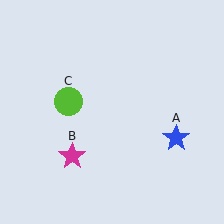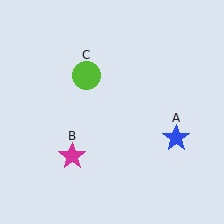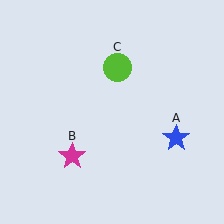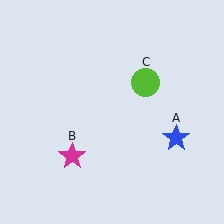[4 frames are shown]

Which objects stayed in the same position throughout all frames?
Blue star (object A) and magenta star (object B) remained stationary.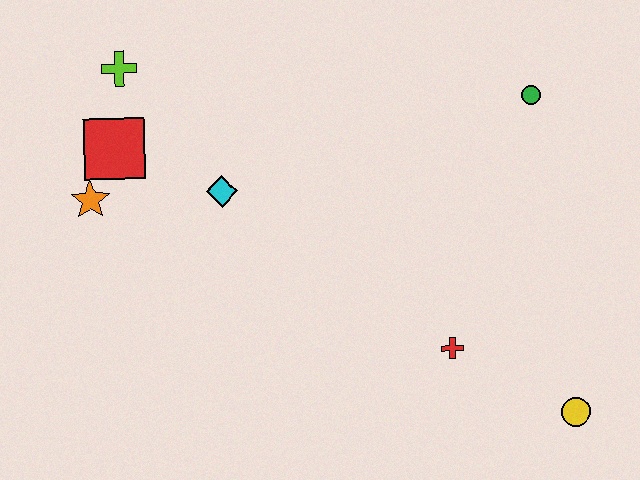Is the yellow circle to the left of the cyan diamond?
No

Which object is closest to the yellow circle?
The red cross is closest to the yellow circle.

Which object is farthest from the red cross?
The lime cross is farthest from the red cross.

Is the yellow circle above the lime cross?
No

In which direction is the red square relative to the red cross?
The red square is to the left of the red cross.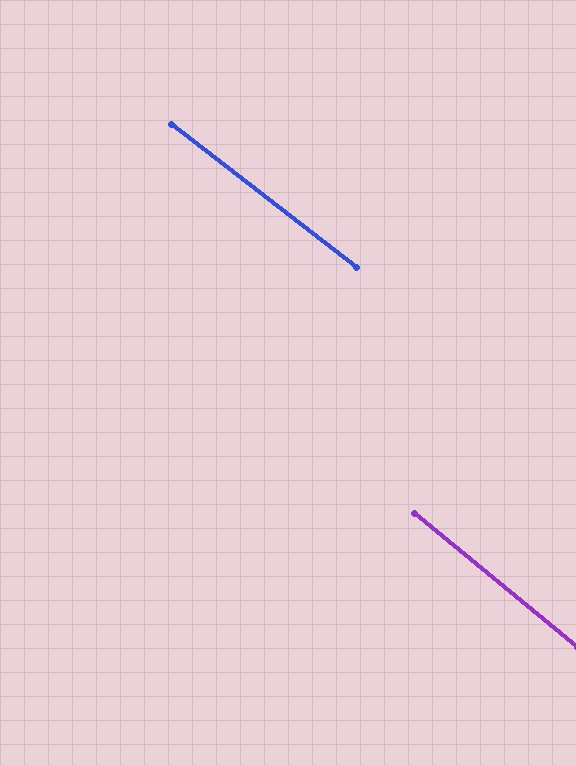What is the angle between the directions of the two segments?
Approximately 2 degrees.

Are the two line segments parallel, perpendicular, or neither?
Parallel — their directions differ by only 1.8°.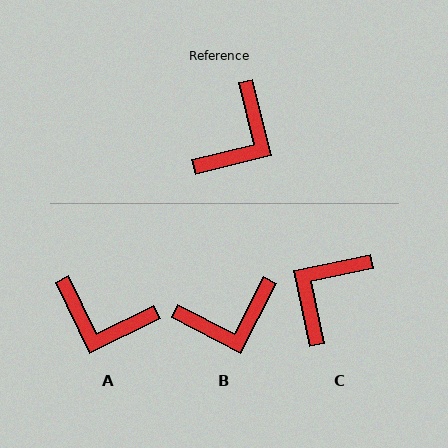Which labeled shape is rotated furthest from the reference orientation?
C, about 178 degrees away.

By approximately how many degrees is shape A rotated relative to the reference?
Approximately 78 degrees clockwise.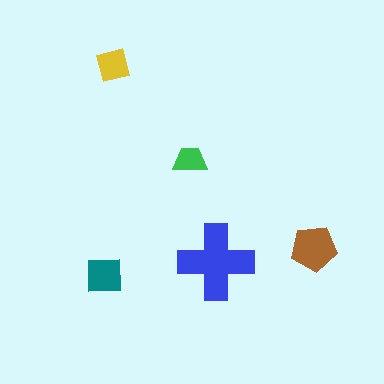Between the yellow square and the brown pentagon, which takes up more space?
The brown pentagon.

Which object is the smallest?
The green trapezoid.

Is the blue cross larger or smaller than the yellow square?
Larger.